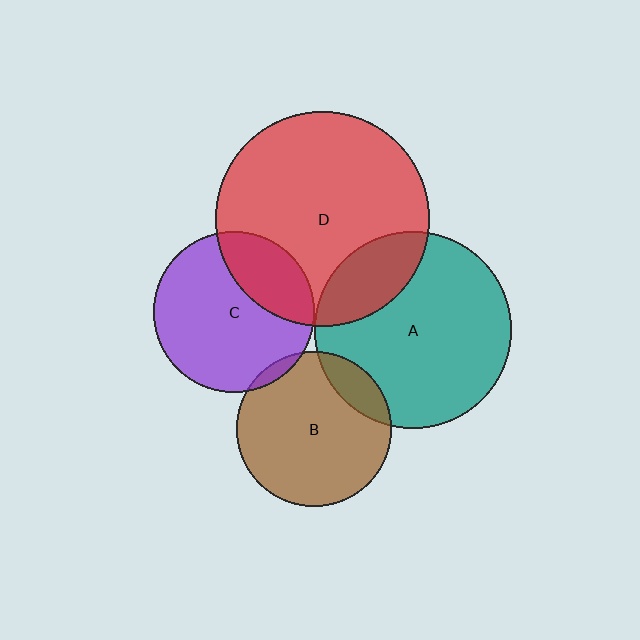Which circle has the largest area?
Circle D (red).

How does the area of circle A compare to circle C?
Approximately 1.5 times.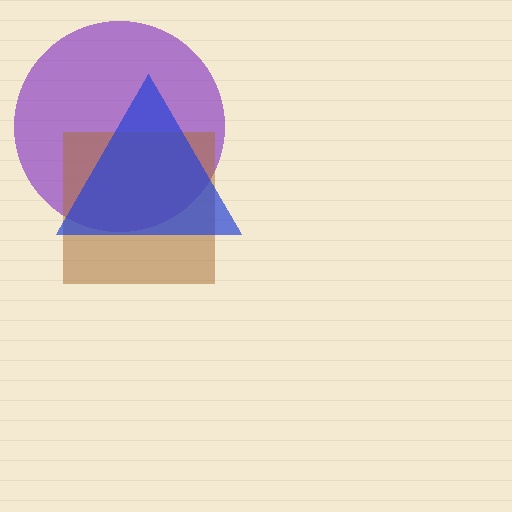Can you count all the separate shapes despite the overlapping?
Yes, there are 3 separate shapes.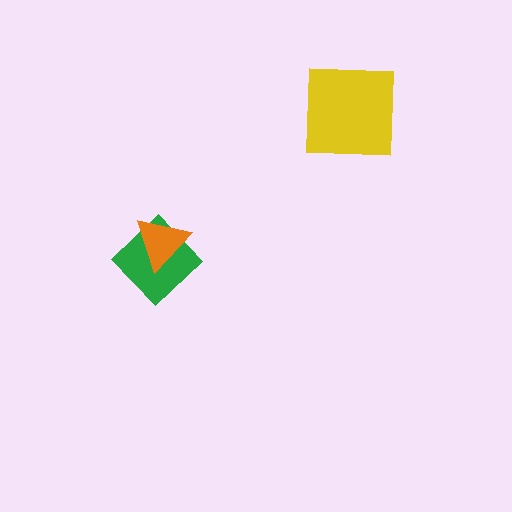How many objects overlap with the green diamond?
1 object overlaps with the green diamond.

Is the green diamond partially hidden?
Yes, it is partially covered by another shape.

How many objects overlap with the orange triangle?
1 object overlaps with the orange triangle.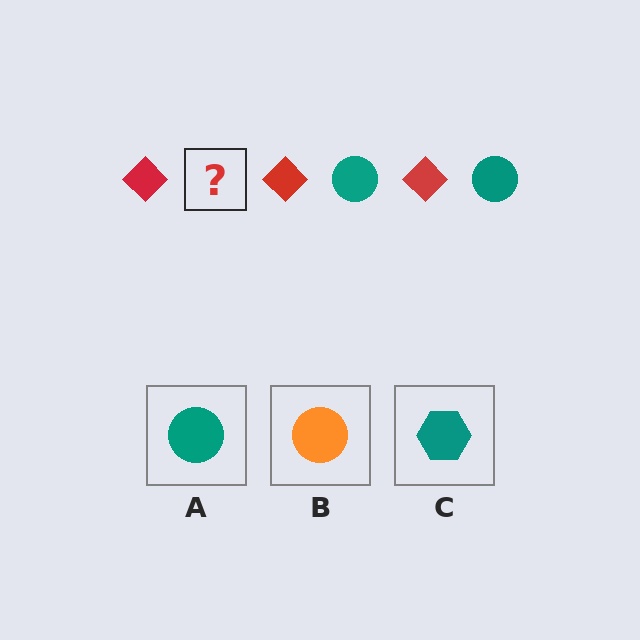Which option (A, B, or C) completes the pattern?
A.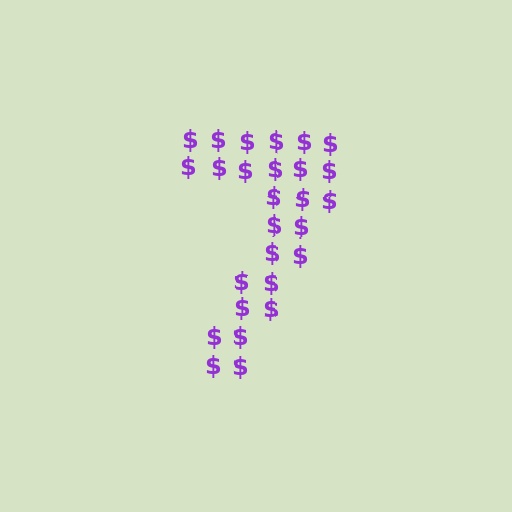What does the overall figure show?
The overall figure shows the digit 7.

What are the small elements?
The small elements are dollar signs.